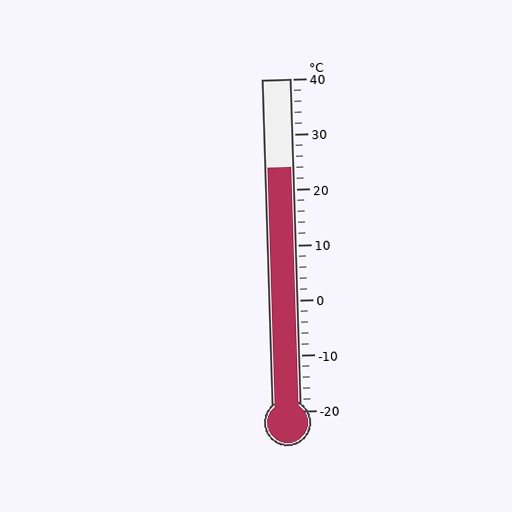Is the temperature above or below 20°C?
The temperature is above 20°C.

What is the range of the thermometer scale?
The thermometer scale ranges from -20°C to 40°C.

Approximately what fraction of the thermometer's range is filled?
The thermometer is filled to approximately 75% of its range.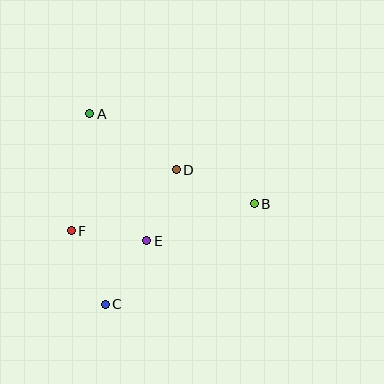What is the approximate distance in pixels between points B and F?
The distance between B and F is approximately 185 pixels.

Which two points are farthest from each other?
Points A and C are farthest from each other.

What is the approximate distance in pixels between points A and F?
The distance between A and F is approximately 119 pixels.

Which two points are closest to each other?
Points C and E are closest to each other.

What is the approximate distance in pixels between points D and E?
The distance between D and E is approximately 77 pixels.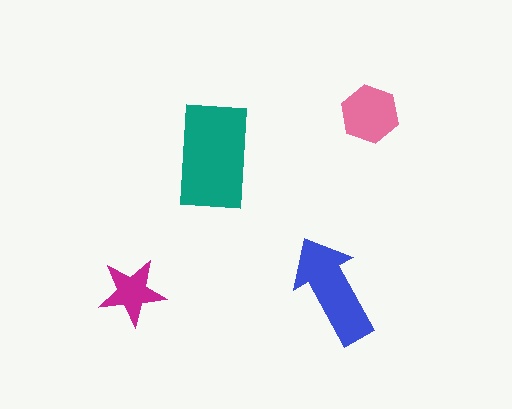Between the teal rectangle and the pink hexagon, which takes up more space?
The teal rectangle.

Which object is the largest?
The teal rectangle.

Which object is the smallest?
The magenta star.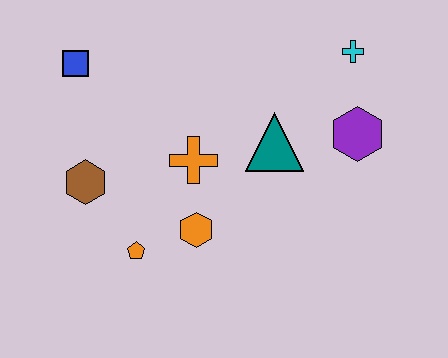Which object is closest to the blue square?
The brown hexagon is closest to the blue square.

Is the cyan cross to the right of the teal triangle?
Yes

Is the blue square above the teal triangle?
Yes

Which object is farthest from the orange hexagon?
The cyan cross is farthest from the orange hexagon.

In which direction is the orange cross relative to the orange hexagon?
The orange cross is above the orange hexagon.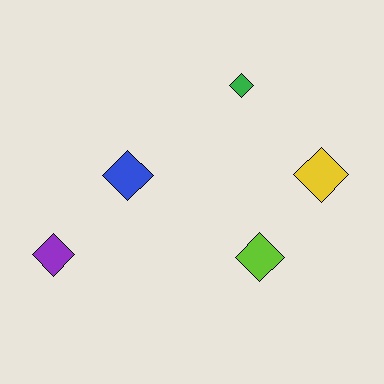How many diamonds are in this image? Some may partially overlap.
There are 5 diamonds.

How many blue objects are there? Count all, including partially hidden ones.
There is 1 blue object.